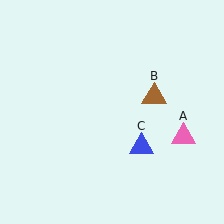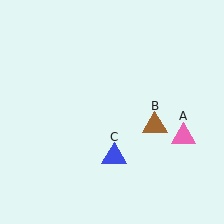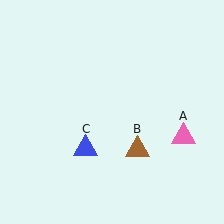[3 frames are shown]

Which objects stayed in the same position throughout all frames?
Pink triangle (object A) remained stationary.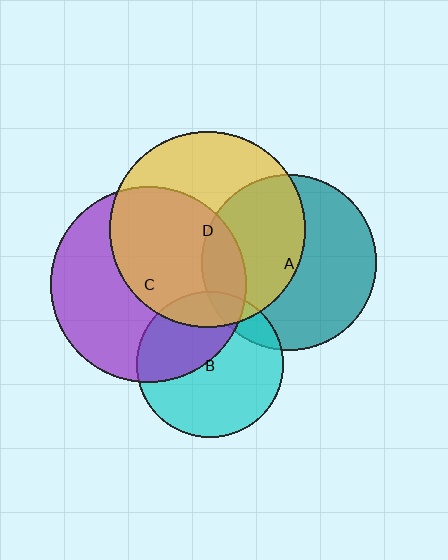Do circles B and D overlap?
Yes.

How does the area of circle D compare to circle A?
Approximately 1.2 times.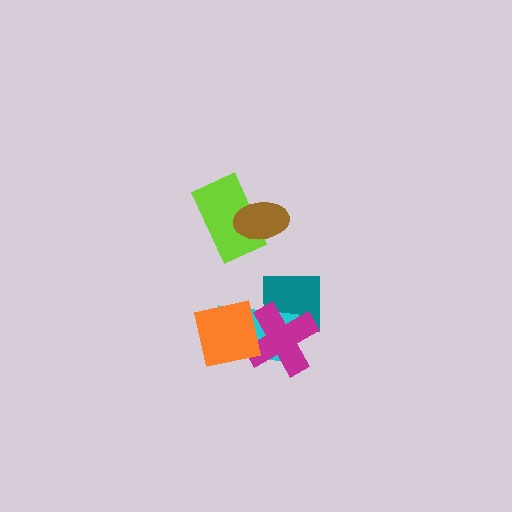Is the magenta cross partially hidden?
Yes, it is partially covered by another shape.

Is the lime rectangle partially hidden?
Yes, it is partially covered by another shape.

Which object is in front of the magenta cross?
The orange square is in front of the magenta cross.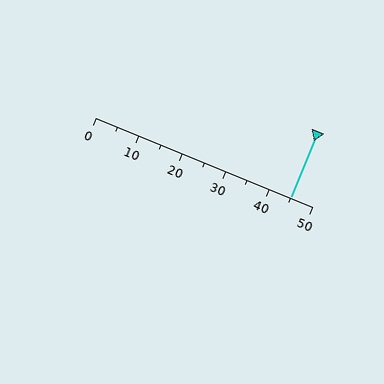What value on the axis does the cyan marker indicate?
The marker indicates approximately 45.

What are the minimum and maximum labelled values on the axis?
The axis runs from 0 to 50.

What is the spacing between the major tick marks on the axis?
The major ticks are spaced 10 apart.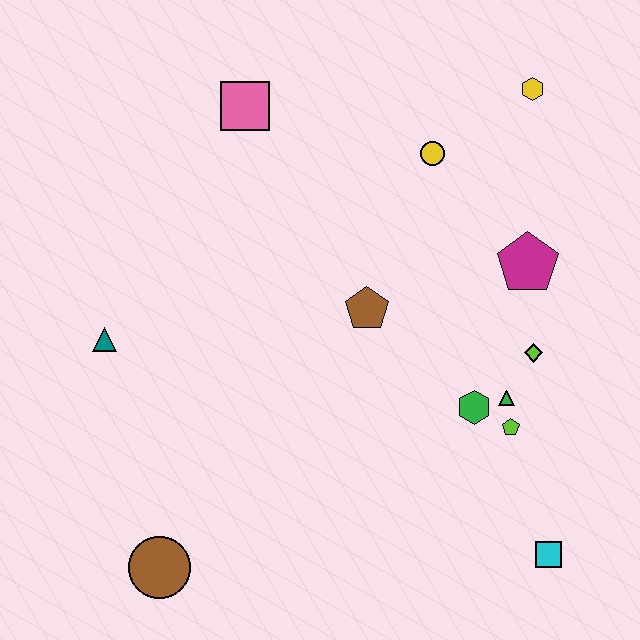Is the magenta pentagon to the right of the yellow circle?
Yes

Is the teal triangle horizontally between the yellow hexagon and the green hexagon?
No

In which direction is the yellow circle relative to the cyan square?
The yellow circle is above the cyan square.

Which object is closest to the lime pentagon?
The green triangle is closest to the lime pentagon.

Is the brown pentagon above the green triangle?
Yes